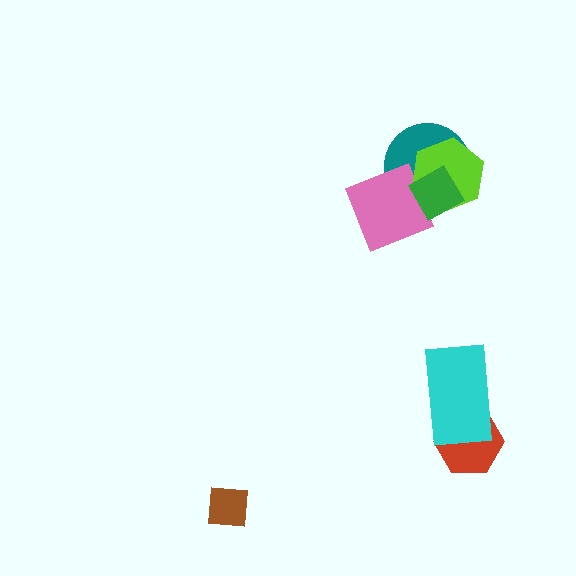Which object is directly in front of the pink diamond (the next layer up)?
The lime hexagon is directly in front of the pink diamond.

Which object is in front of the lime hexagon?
The green diamond is in front of the lime hexagon.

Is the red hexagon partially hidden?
Yes, it is partially covered by another shape.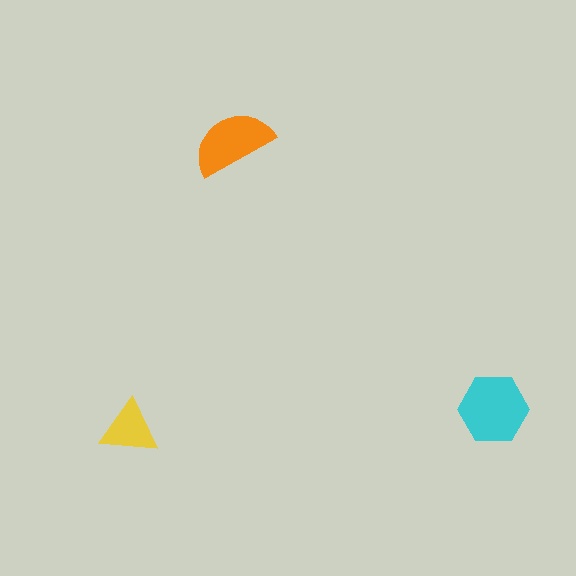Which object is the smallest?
The yellow triangle.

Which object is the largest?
The cyan hexagon.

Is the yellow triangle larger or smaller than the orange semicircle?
Smaller.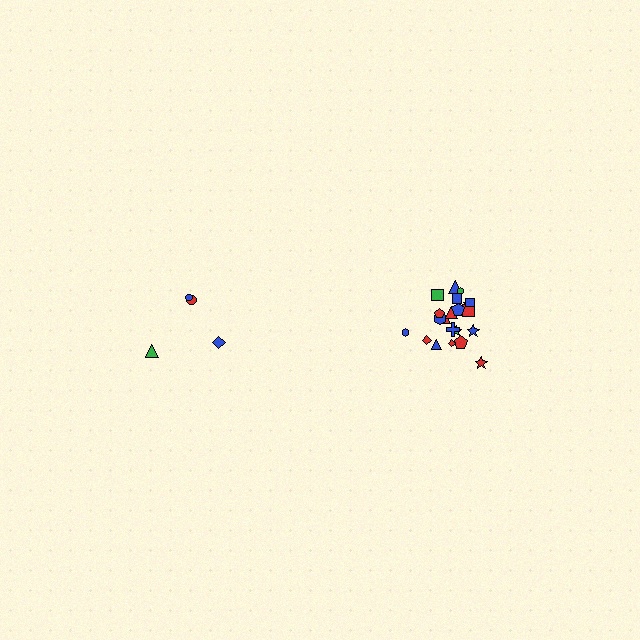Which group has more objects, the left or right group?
The right group.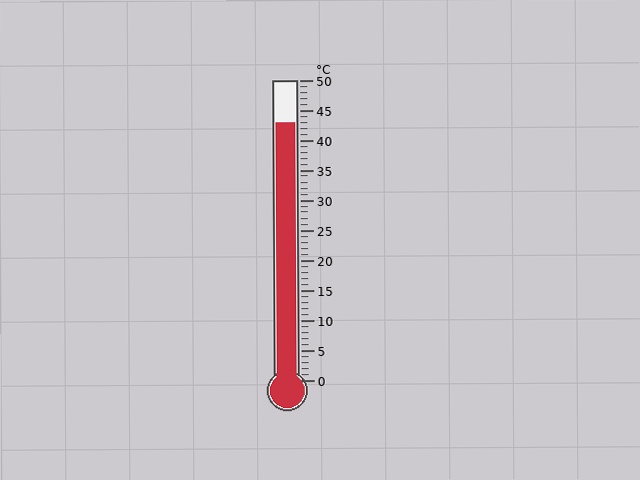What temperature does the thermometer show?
The thermometer shows approximately 43°C.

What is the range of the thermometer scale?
The thermometer scale ranges from 0°C to 50°C.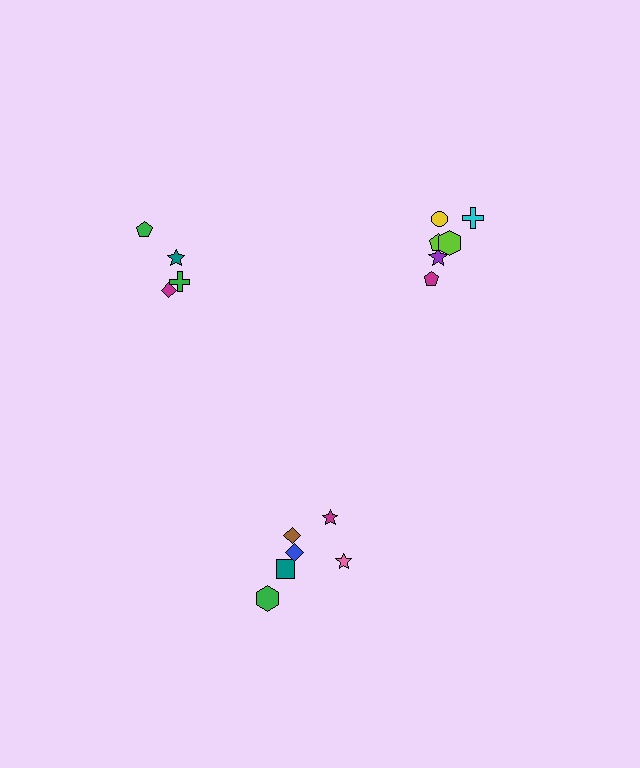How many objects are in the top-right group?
There are 6 objects.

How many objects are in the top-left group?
There are 4 objects.